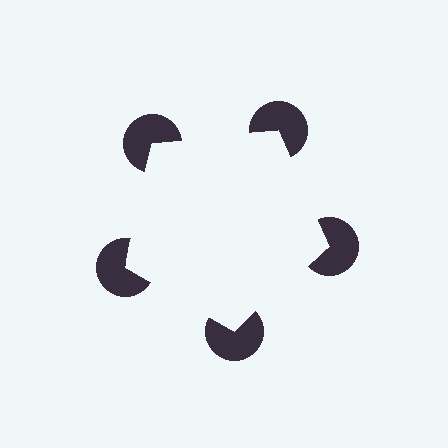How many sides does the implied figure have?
5 sides.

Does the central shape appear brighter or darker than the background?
It typically appears slightly brighter than the background, even though no actual brightness change is drawn.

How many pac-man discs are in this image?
There are 5 — one at each vertex of the illusory pentagon.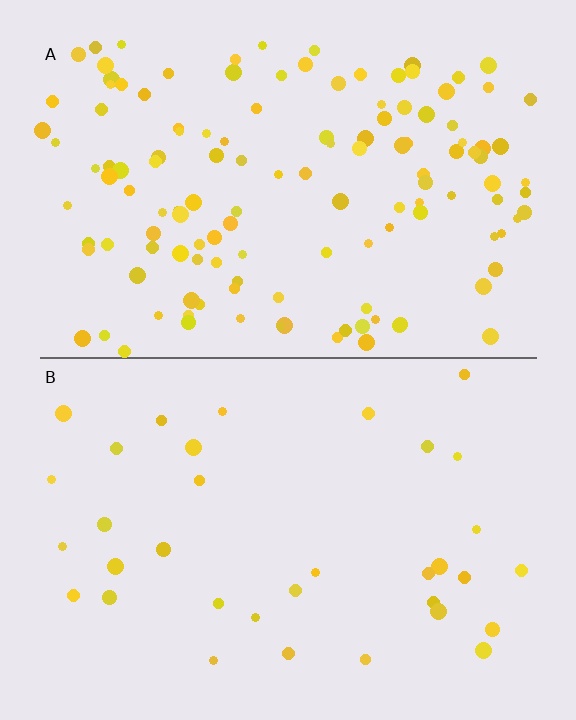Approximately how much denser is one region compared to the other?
Approximately 3.8× — region A over region B.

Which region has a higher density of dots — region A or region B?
A (the top).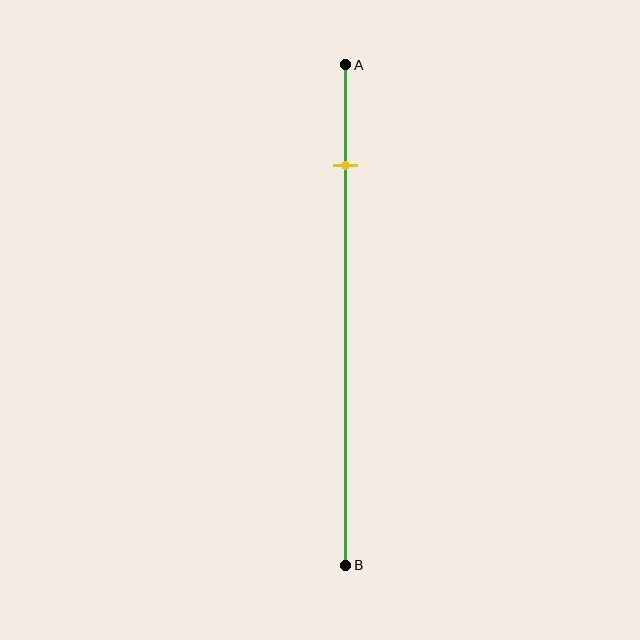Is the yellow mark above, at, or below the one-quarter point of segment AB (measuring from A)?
The yellow mark is above the one-quarter point of segment AB.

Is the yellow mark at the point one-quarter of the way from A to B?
No, the mark is at about 20% from A, not at the 25% one-quarter point.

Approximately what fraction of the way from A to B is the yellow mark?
The yellow mark is approximately 20% of the way from A to B.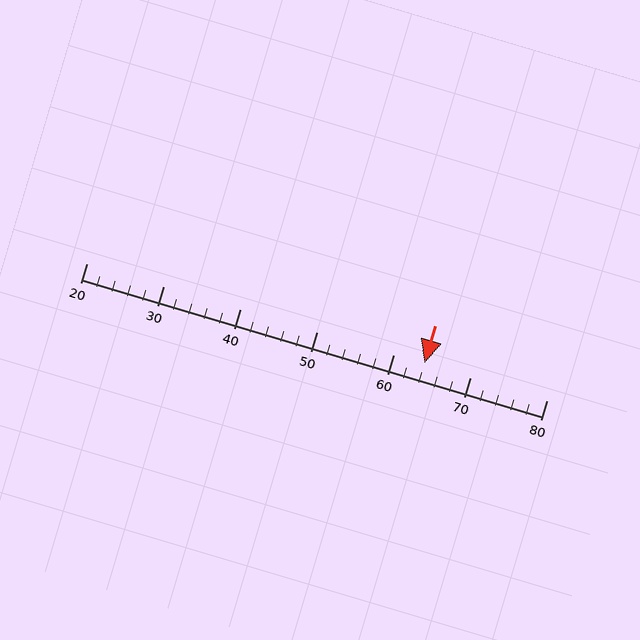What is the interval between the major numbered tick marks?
The major tick marks are spaced 10 units apart.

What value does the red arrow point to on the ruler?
The red arrow points to approximately 64.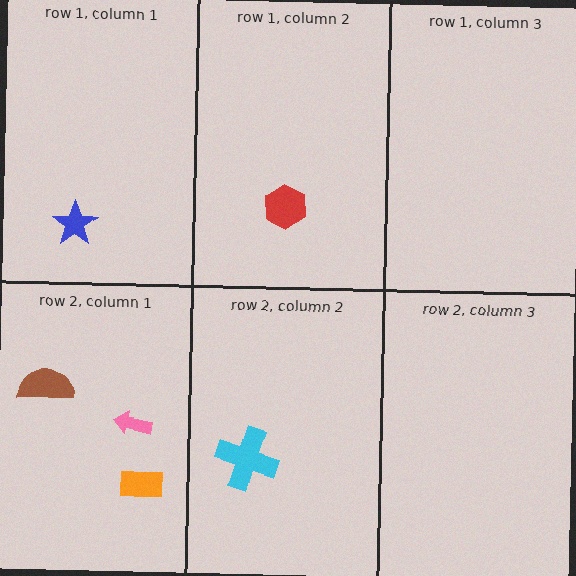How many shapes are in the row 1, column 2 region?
1.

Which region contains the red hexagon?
The row 1, column 2 region.